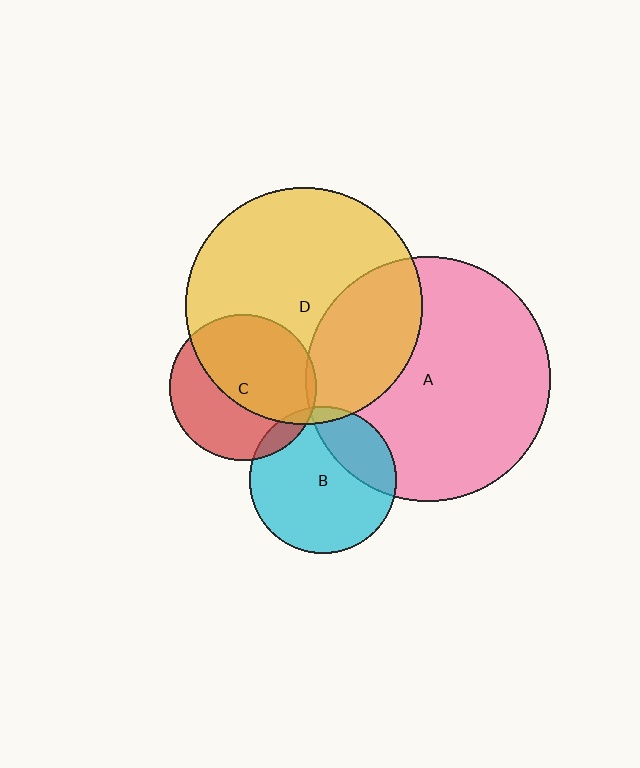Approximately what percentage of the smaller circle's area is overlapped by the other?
Approximately 10%.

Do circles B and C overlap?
Yes.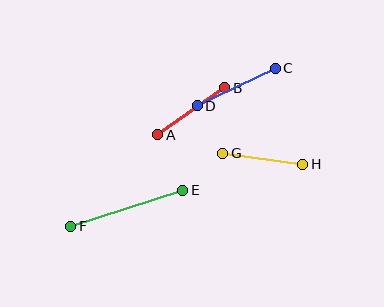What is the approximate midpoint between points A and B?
The midpoint is at approximately (191, 111) pixels.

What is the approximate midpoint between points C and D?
The midpoint is at approximately (236, 87) pixels.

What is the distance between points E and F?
The distance is approximately 118 pixels.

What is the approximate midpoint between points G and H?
The midpoint is at approximately (263, 159) pixels.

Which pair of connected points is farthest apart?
Points E and F are farthest apart.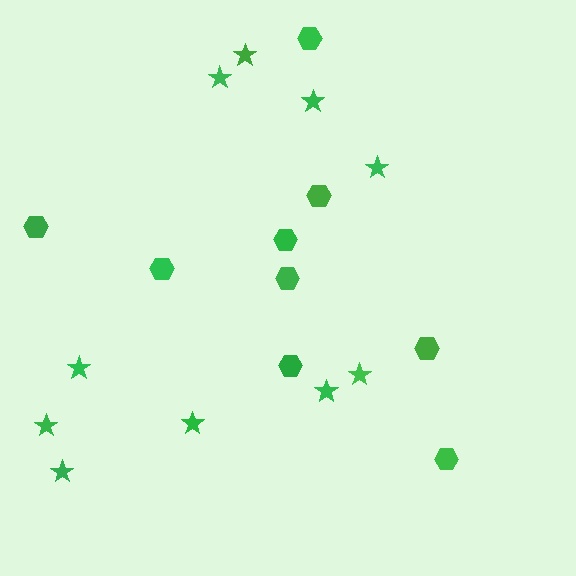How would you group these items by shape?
There are 2 groups: one group of hexagons (9) and one group of stars (10).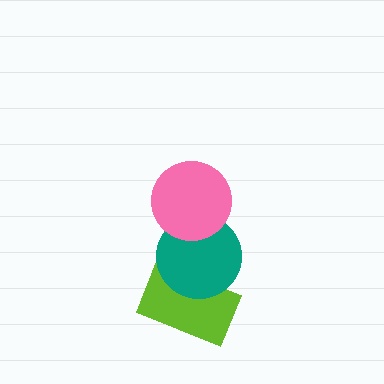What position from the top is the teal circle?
The teal circle is 2nd from the top.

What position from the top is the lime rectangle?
The lime rectangle is 3rd from the top.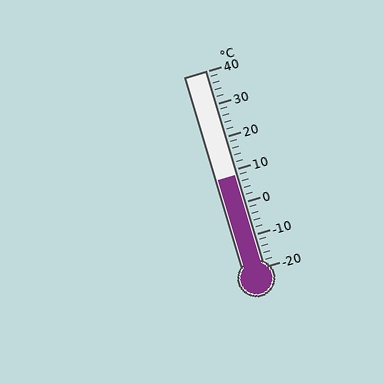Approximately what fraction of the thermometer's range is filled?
The thermometer is filled to approximately 45% of its range.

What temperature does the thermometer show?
The thermometer shows approximately 8°C.